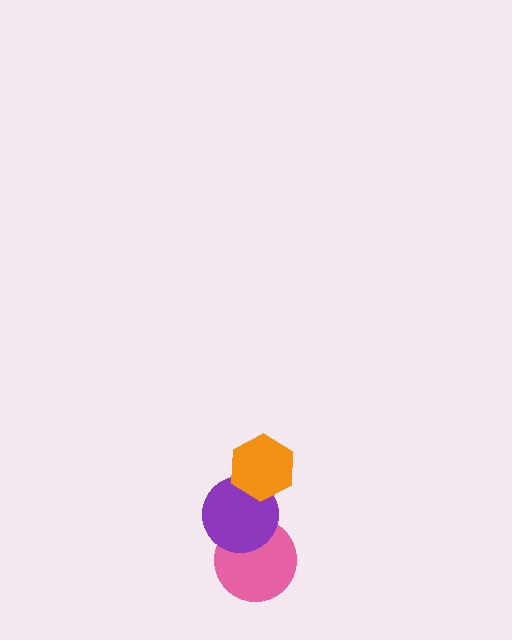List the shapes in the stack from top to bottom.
From top to bottom: the orange hexagon, the purple circle, the pink circle.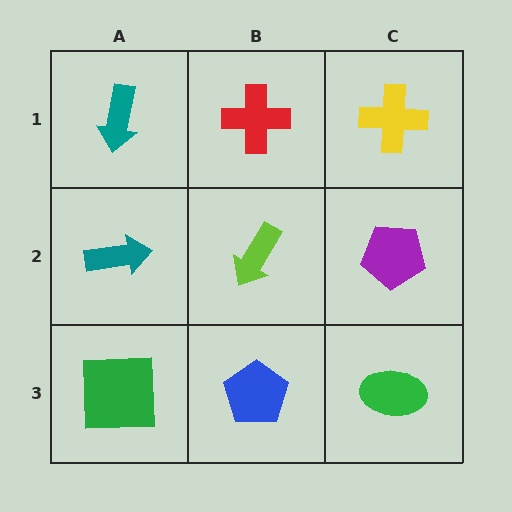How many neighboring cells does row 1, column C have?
2.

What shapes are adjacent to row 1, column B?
A lime arrow (row 2, column B), a teal arrow (row 1, column A), a yellow cross (row 1, column C).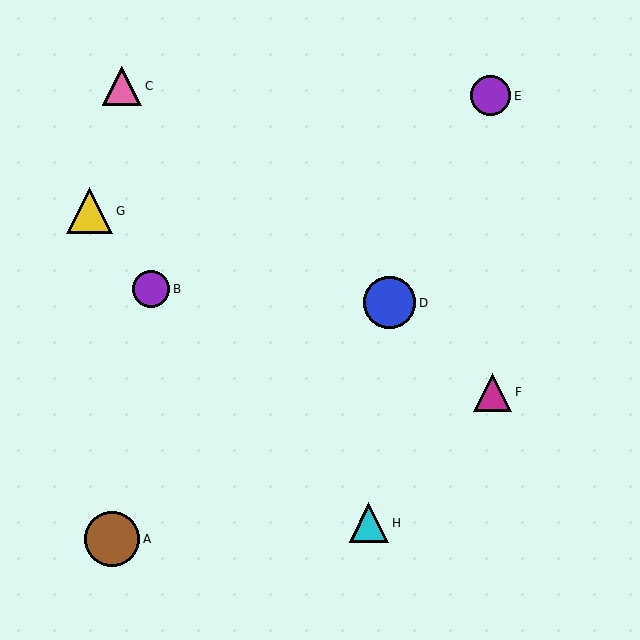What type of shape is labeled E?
Shape E is a purple circle.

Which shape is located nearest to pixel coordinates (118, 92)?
The pink triangle (labeled C) at (122, 86) is nearest to that location.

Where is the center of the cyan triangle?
The center of the cyan triangle is at (369, 523).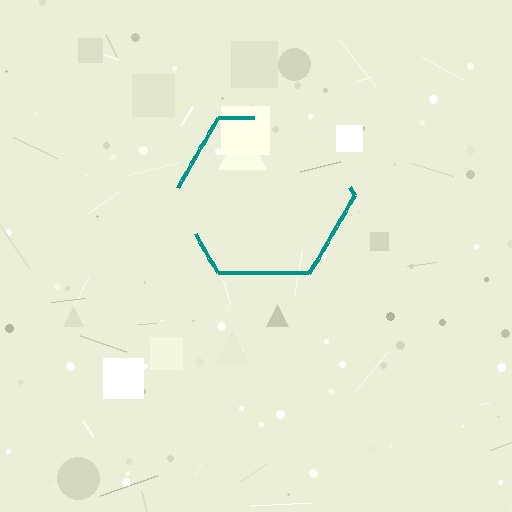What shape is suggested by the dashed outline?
The dashed outline suggests a hexagon.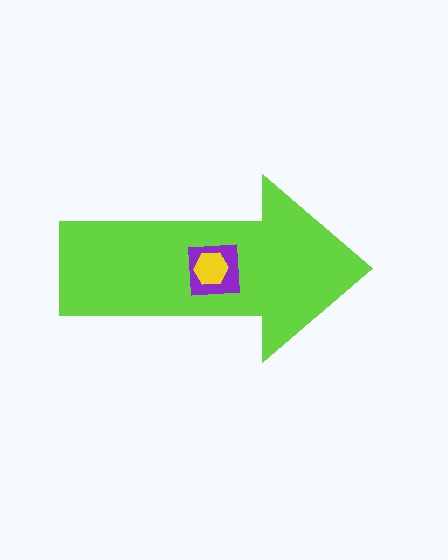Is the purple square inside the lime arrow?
Yes.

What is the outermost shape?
The lime arrow.